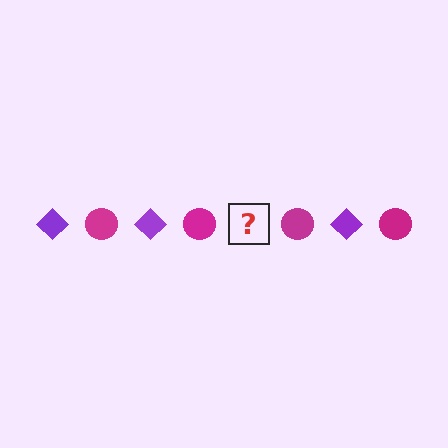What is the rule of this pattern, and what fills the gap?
The rule is that the pattern alternates between purple diamond and magenta circle. The gap should be filled with a purple diamond.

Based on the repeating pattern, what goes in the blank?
The blank should be a purple diamond.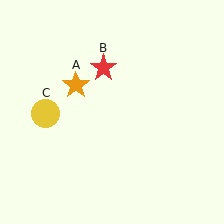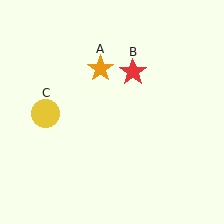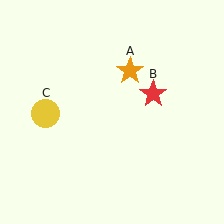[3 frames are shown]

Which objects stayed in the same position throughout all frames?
Yellow circle (object C) remained stationary.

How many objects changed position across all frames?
2 objects changed position: orange star (object A), red star (object B).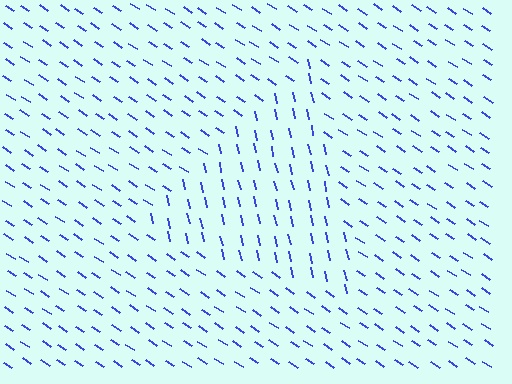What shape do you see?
I see a triangle.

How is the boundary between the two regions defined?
The boundary is defined purely by a change in line orientation (approximately 45 degrees difference). All lines are the same color and thickness.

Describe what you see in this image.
The image is filled with small blue line segments. A triangle region in the image has lines oriented differently from the surrounding lines, creating a visible texture boundary.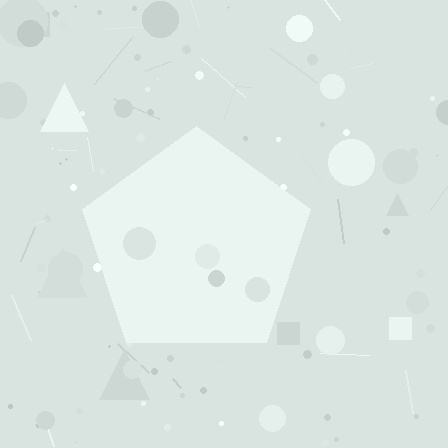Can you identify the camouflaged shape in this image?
The camouflaged shape is a pentagon.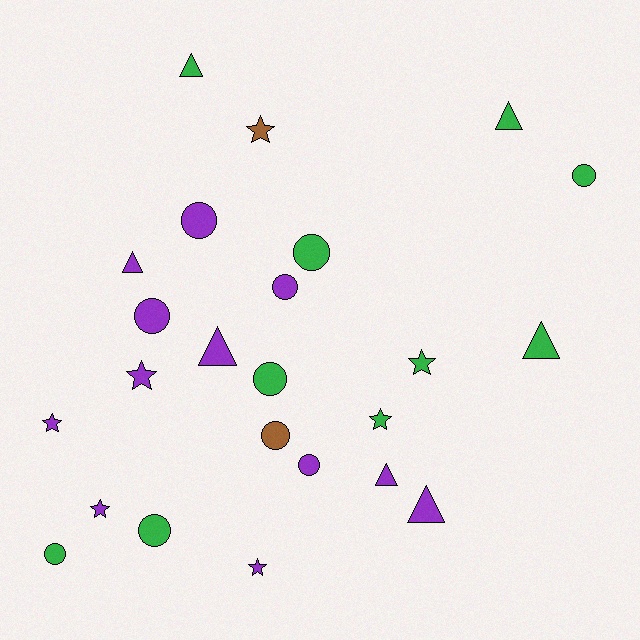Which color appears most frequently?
Purple, with 12 objects.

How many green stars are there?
There are 2 green stars.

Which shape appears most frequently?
Circle, with 10 objects.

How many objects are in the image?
There are 24 objects.